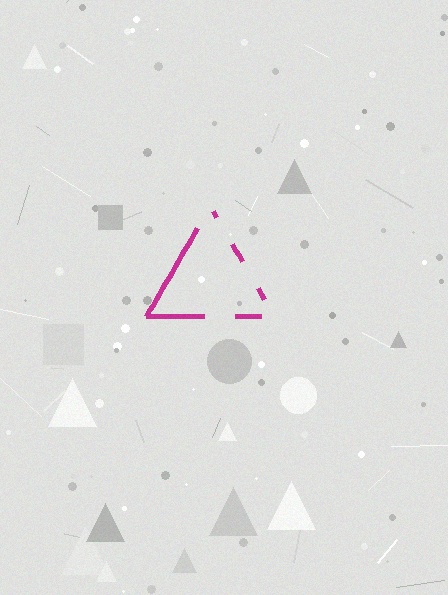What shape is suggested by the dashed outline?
The dashed outline suggests a triangle.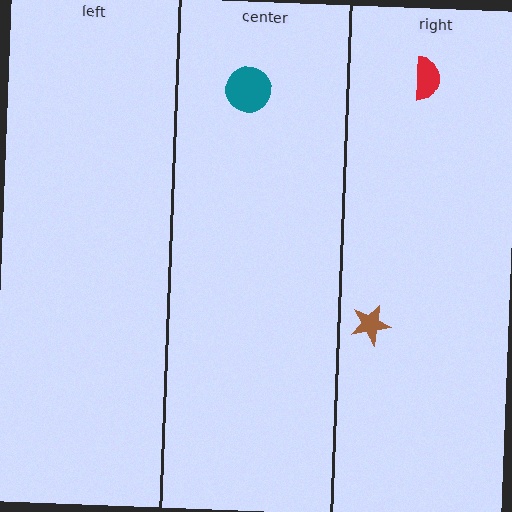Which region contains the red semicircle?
The right region.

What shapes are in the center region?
The teal circle.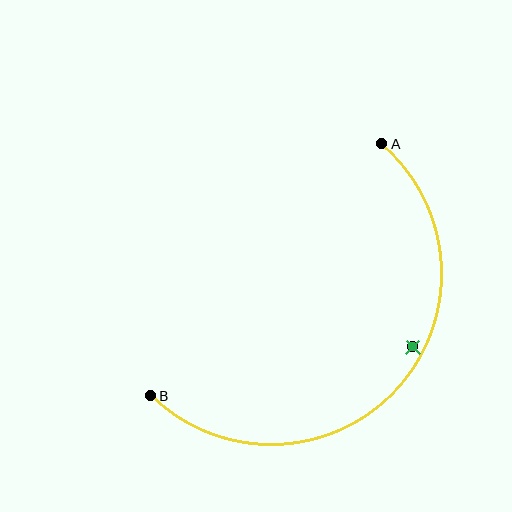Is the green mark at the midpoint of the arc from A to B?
No — the green mark does not lie on the arc at all. It sits slightly inside the curve.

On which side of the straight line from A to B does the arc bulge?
The arc bulges below and to the right of the straight line connecting A and B.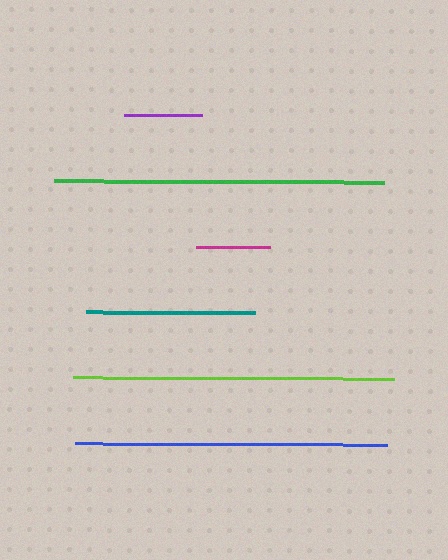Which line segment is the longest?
The green line is the longest at approximately 330 pixels.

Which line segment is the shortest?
The magenta line is the shortest at approximately 74 pixels.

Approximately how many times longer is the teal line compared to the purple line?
The teal line is approximately 2.2 times the length of the purple line.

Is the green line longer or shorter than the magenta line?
The green line is longer than the magenta line.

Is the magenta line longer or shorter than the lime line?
The lime line is longer than the magenta line.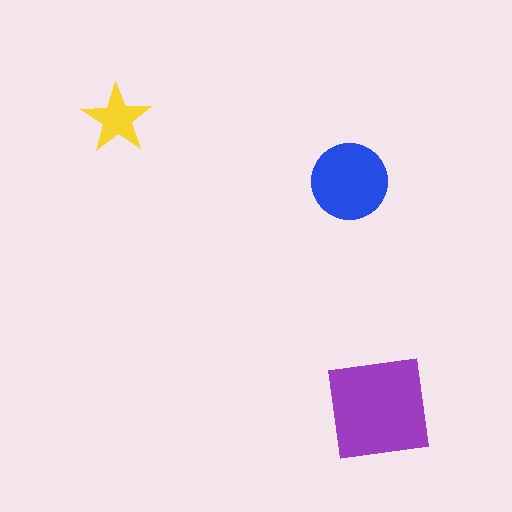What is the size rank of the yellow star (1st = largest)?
3rd.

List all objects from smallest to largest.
The yellow star, the blue circle, the purple square.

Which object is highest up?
The yellow star is topmost.